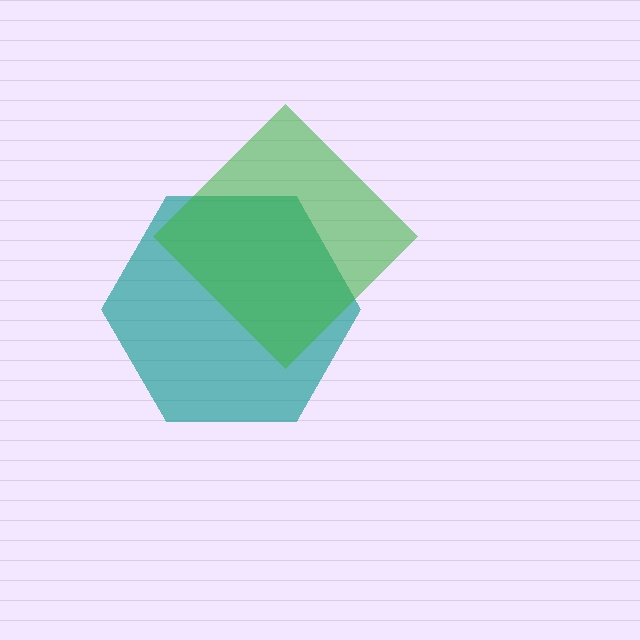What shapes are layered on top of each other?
The layered shapes are: a teal hexagon, a green diamond.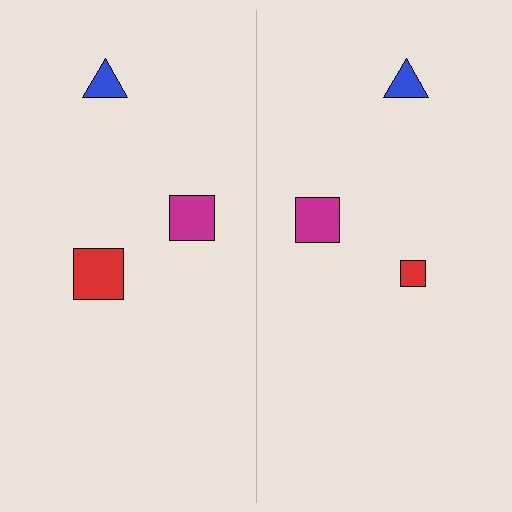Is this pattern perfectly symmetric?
No, the pattern is not perfectly symmetric. The red square on the right side has a different size than its mirror counterpart.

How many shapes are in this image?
There are 6 shapes in this image.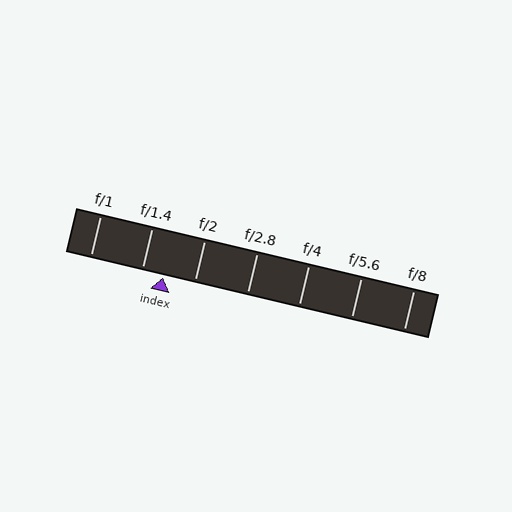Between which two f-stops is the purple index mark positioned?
The index mark is between f/1.4 and f/2.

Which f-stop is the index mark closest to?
The index mark is closest to f/1.4.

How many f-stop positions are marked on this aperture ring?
There are 7 f-stop positions marked.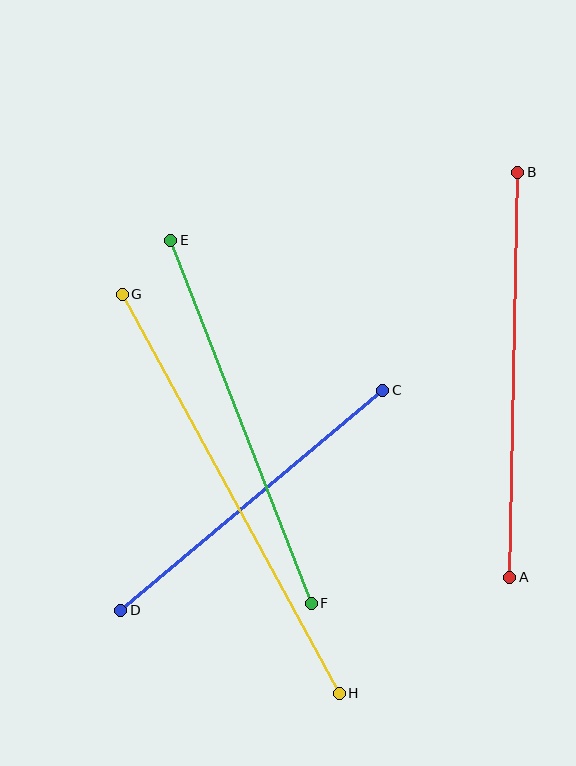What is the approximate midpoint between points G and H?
The midpoint is at approximately (231, 494) pixels.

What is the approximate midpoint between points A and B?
The midpoint is at approximately (514, 375) pixels.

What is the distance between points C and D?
The distance is approximately 342 pixels.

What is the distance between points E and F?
The distance is approximately 389 pixels.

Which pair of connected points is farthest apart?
Points G and H are farthest apart.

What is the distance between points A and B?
The distance is approximately 405 pixels.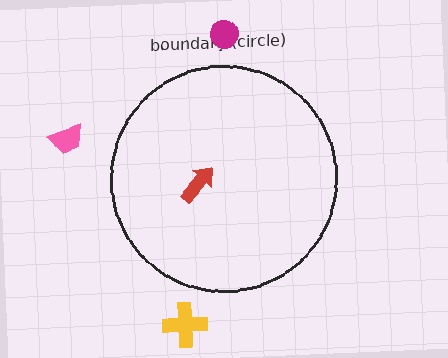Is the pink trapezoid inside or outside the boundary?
Outside.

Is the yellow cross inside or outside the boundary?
Outside.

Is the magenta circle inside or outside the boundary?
Outside.